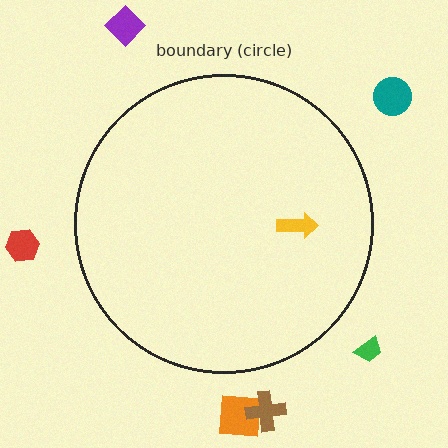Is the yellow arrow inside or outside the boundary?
Inside.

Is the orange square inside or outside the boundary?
Outside.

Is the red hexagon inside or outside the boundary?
Outside.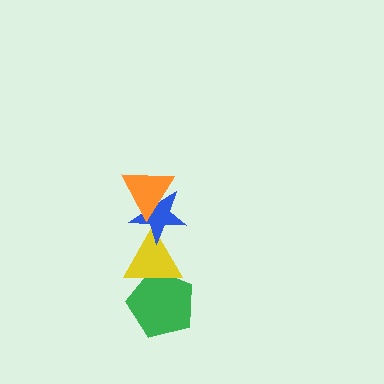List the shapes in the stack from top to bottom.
From top to bottom: the orange triangle, the blue star, the yellow triangle, the green pentagon.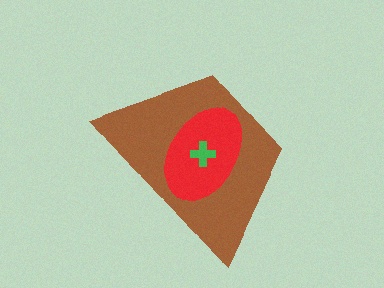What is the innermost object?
The green cross.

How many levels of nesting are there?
3.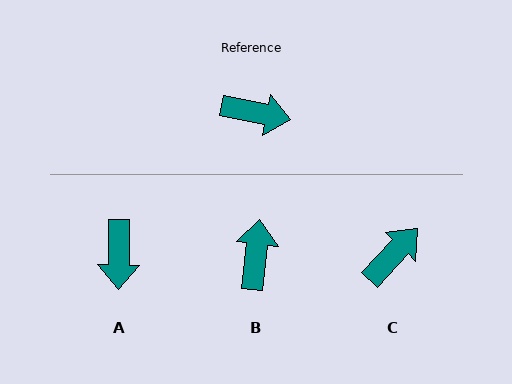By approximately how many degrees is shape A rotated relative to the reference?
Approximately 79 degrees clockwise.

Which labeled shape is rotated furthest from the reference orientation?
B, about 95 degrees away.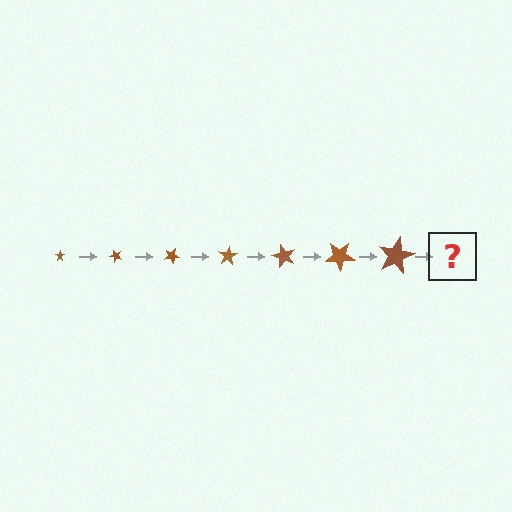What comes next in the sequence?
The next element should be a star, larger than the previous one and rotated 350 degrees from the start.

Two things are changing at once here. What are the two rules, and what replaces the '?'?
The two rules are that the star grows larger each step and it rotates 50 degrees each step. The '?' should be a star, larger than the previous one and rotated 350 degrees from the start.